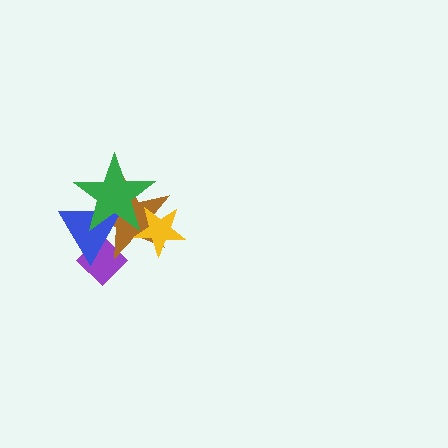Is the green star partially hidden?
Yes, it is partially covered by another shape.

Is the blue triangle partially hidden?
Yes, it is partially covered by another shape.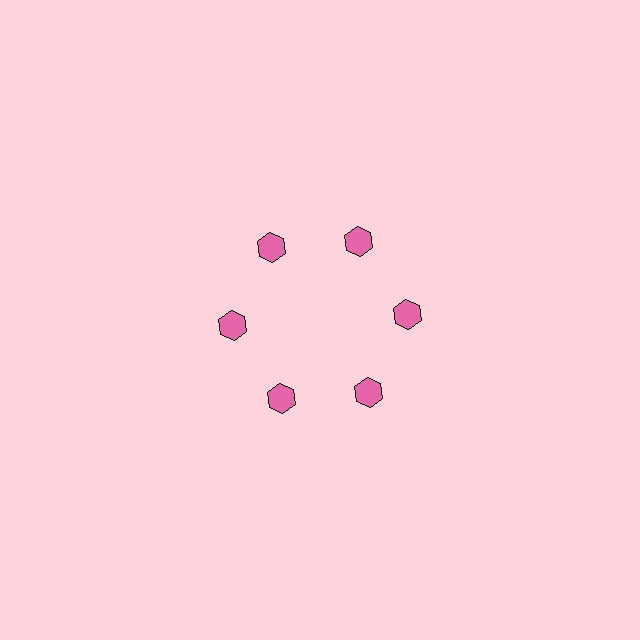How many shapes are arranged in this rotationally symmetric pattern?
There are 6 shapes, arranged in 6 groups of 1.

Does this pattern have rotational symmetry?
Yes, this pattern has 6-fold rotational symmetry. It looks the same after rotating 60 degrees around the center.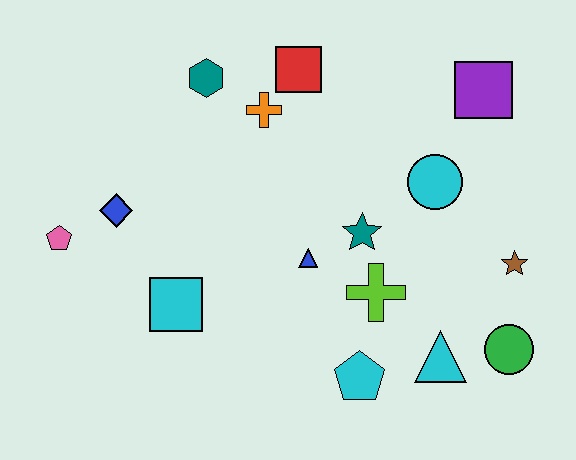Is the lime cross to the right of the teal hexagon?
Yes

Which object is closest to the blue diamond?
The pink pentagon is closest to the blue diamond.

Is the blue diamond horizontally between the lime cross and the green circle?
No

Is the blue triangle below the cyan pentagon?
No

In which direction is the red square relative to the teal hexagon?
The red square is to the right of the teal hexagon.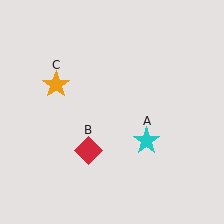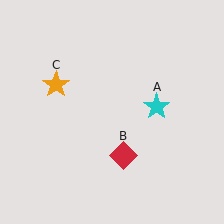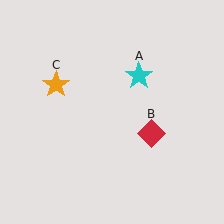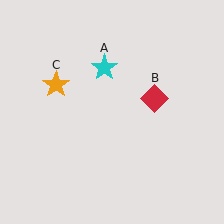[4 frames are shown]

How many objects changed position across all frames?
2 objects changed position: cyan star (object A), red diamond (object B).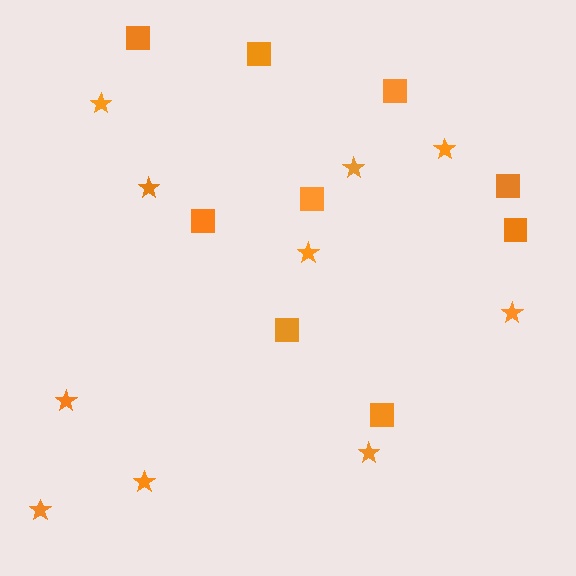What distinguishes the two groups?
There are 2 groups: one group of squares (9) and one group of stars (10).